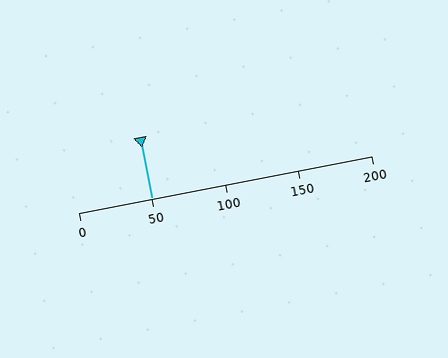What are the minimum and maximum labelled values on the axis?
The axis runs from 0 to 200.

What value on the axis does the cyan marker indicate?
The marker indicates approximately 50.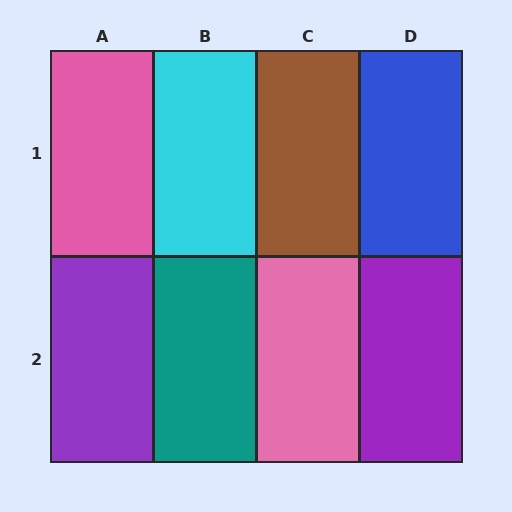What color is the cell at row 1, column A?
Pink.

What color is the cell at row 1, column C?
Brown.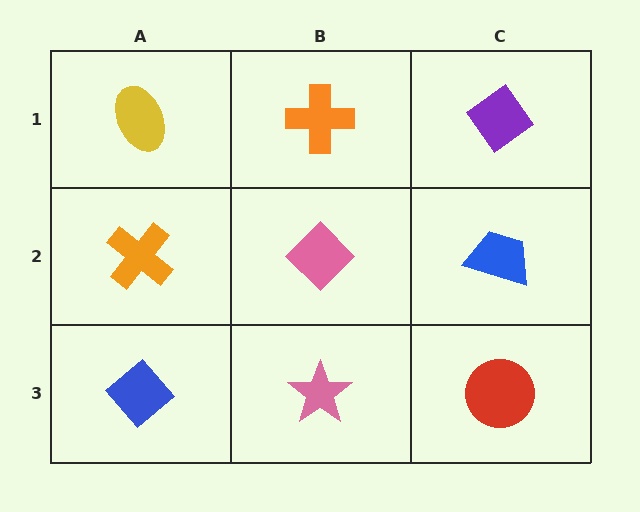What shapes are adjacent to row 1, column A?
An orange cross (row 2, column A), an orange cross (row 1, column B).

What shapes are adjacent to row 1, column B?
A pink diamond (row 2, column B), a yellow ellipse (row 1, column A), a purple diamond (row 1, column C).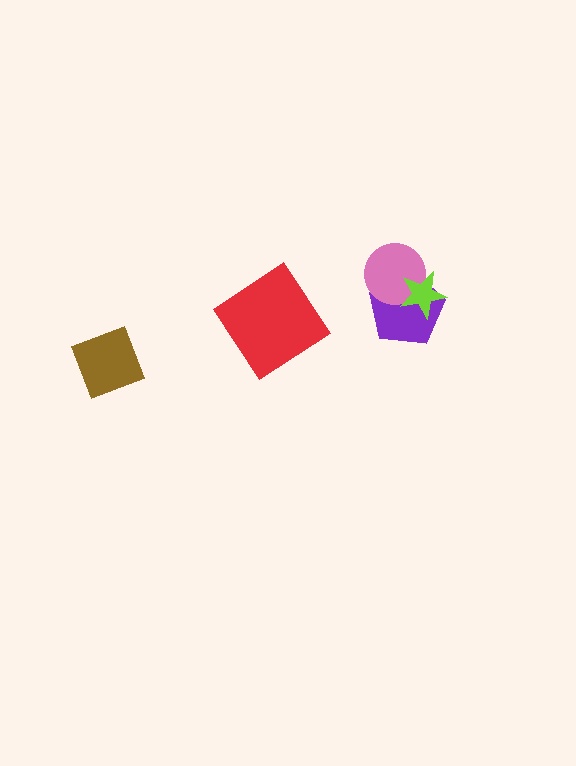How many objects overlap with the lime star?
2 objects overlap with the lime star.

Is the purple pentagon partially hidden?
Yes, it is partially covered by another shape.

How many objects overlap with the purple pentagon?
2 objects overlap with the purple pentagon.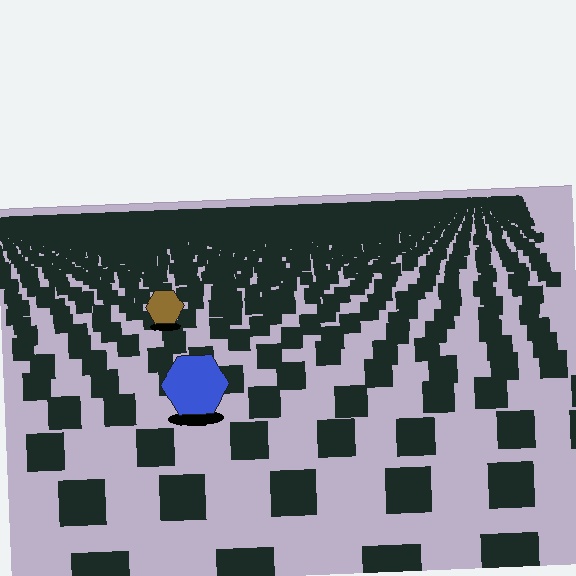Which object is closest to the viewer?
The blue hexagon is closest. The texture marks near it are larger and more spread out.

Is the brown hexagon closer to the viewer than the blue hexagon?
No. The blue hexagon is closer — you can tell from the texture gradient: the ground texture is coarser near it.